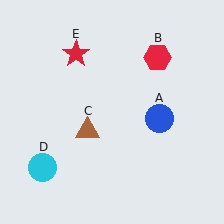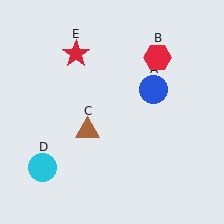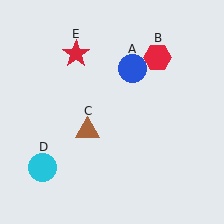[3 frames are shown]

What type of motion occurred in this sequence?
The blue circle (object A) rotated counterclockwise around the center of the scene.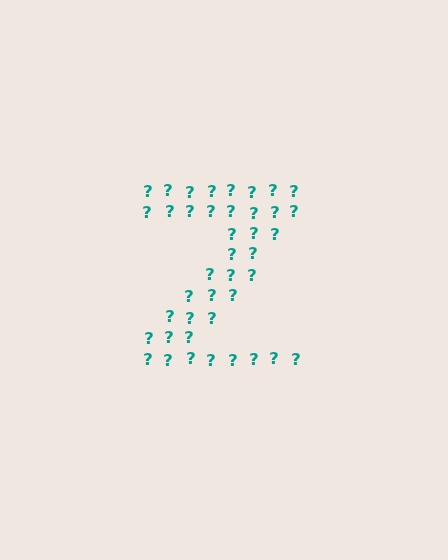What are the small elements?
The small elements are question marks.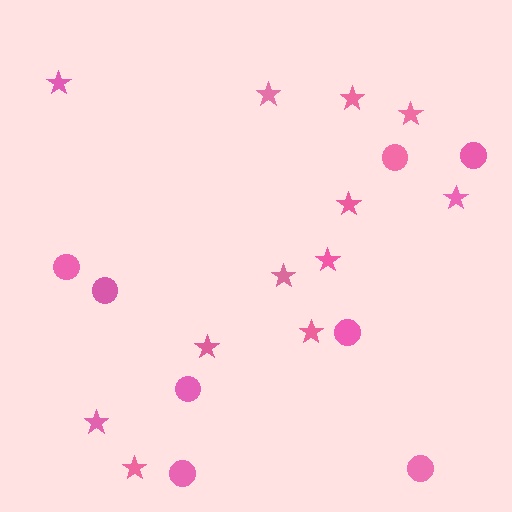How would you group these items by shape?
There are 2 groups: one group of circles (8) and one group of stars (12).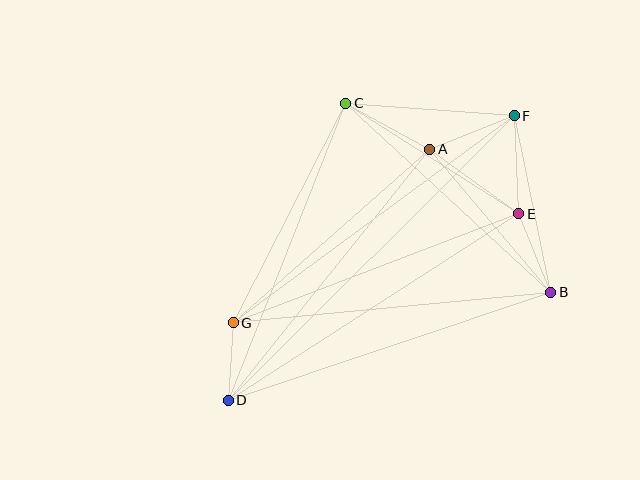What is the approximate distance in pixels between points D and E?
The distance between D and E is approximately 345 pixels.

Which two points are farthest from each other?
Points D and F are farthest from each other.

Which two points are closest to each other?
Points D and G are closest to each other.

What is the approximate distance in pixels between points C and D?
The distance between C and D is approximately 320 pixels.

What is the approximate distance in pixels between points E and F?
The distance between E and F is approximately 98 pixels.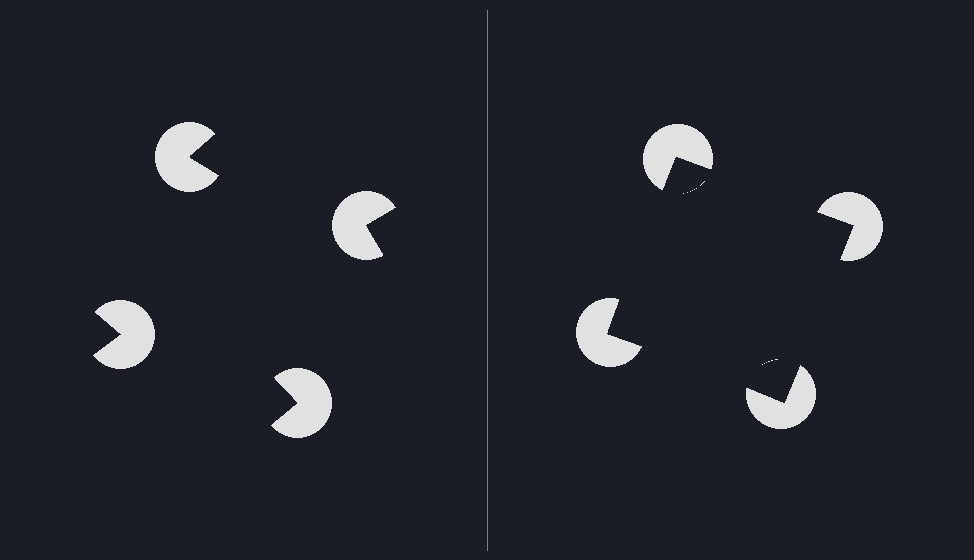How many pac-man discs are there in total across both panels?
8 — 4 on each side.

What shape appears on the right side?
An illusory square.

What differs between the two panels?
The pac-man discs are positioned identically on both sides; only the wedge orientations differ. On the right they align to a square; on the left they are misaligned.